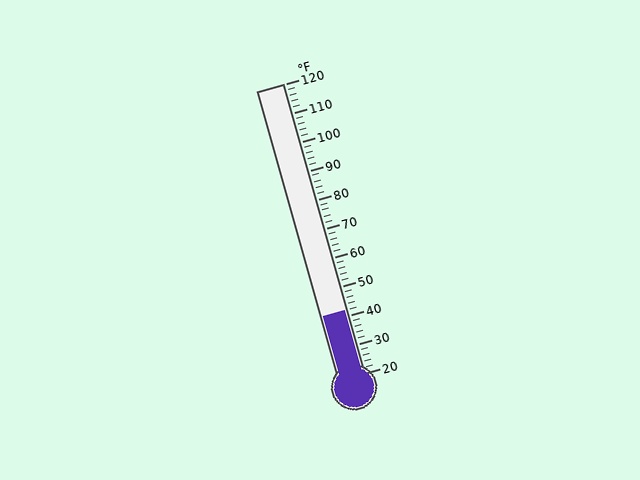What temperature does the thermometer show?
The thermometer shows approximately 42°F.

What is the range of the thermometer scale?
The thermometer scale ranges from 20°F to 120°F.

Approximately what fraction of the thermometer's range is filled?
The thermometer is filled to approximately 20% of its range.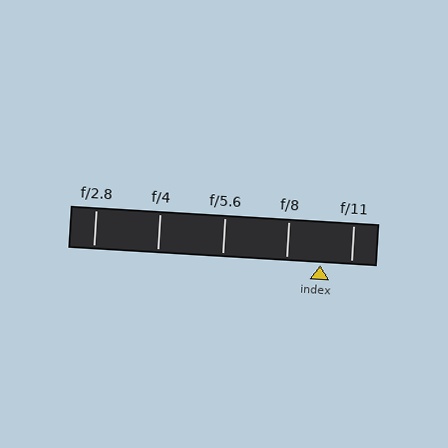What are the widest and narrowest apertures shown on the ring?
The widest aperture shown is f/2.8 and the narrowest is f/11.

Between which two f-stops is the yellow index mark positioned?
The index mark is between f/8 and f/11.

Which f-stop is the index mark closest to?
The index mark is closest to f/11.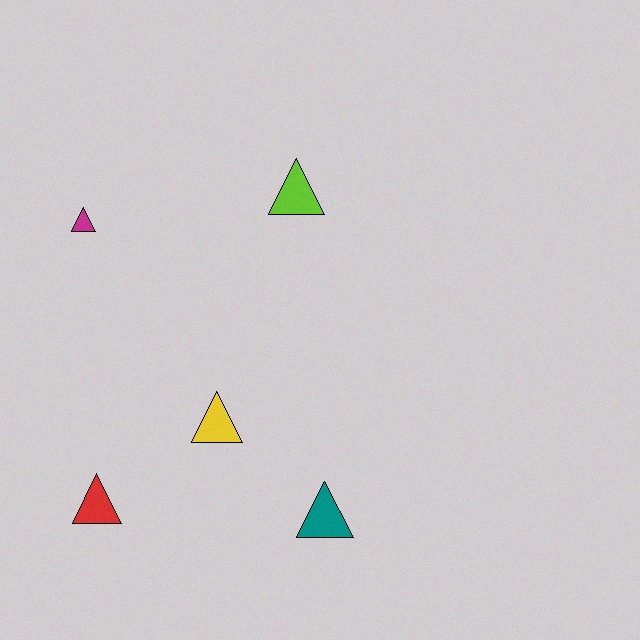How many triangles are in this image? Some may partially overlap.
There are 5 triangles.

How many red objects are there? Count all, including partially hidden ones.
There is 1 red object.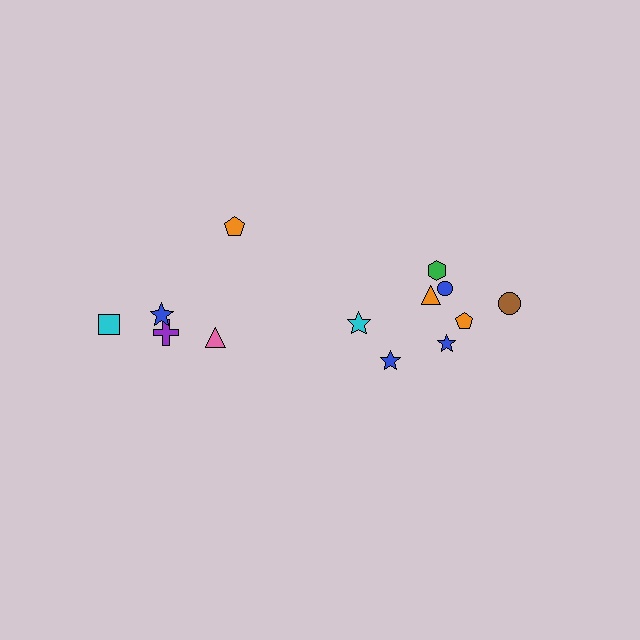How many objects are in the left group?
There are 5 objects.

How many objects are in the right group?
There are 8 objects.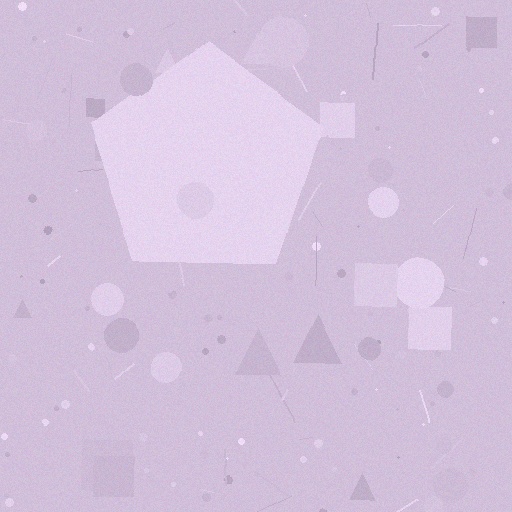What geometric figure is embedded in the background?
A pentagon is embedded in the background.